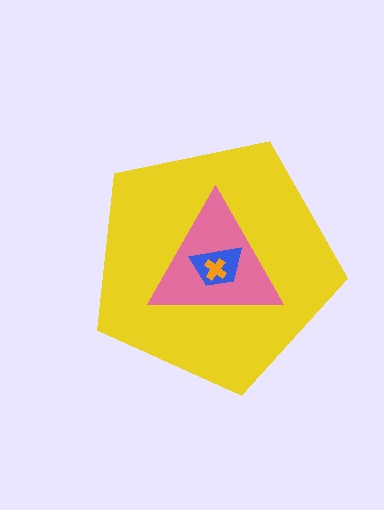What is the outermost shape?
The yellow pentagon.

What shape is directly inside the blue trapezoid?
The orange cross.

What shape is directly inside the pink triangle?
The blue trapezoid.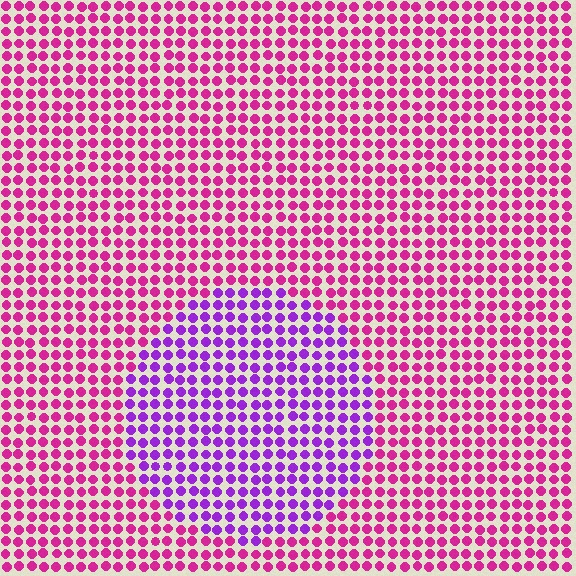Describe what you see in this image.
The image is filled with small magenta elements in a uniform arrangement. A circle-shaped region is visible where the elements are tinted to a slightly different hue, forming a subtle color boundary.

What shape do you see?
I see a circle.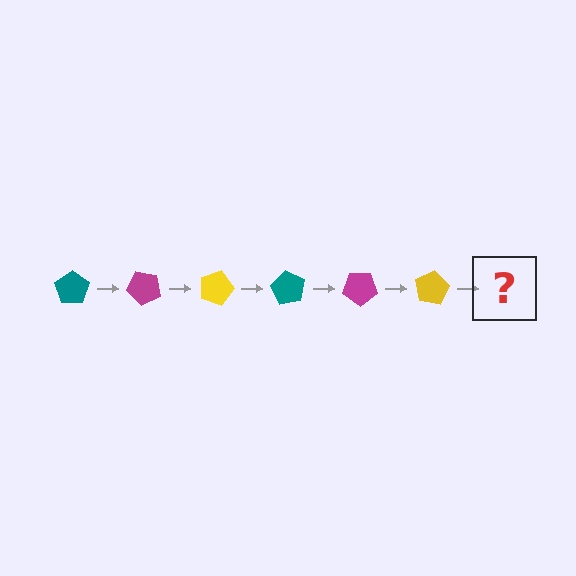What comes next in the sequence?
The next element should be a teal pentagon, rotated 270 degrees from the start.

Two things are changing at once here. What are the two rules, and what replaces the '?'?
The two rules are that it rotates 45 degrees each step and the color cycles through teal, magenta, and yellow. The '?' should be a teal pentagon, rotated 270 degrees from the start.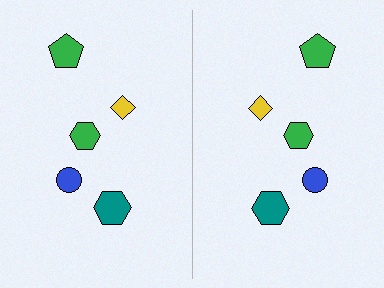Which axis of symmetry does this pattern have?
The pattern has a vertical axis of symmetry running through the center of the image.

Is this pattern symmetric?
Yes, this pattern has bilateral (reflection) symmetry.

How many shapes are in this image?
There are 10 shapes in this image.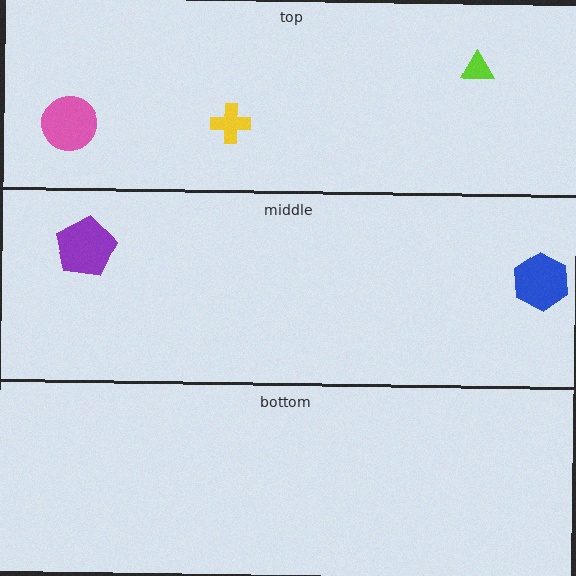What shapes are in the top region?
The yellow cross, the pink circle, the lime triangle.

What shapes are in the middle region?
The blue hexagon, the purple pentagon.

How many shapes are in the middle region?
2.